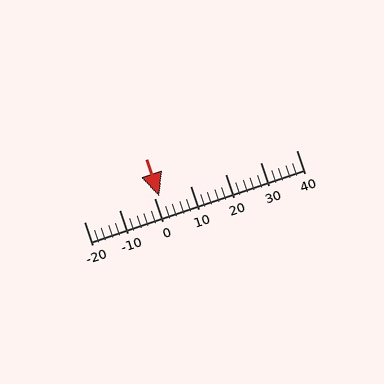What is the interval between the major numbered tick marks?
The major tick marks are spaced 10 units apart.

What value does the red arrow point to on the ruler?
The red arrow points to approximately 1.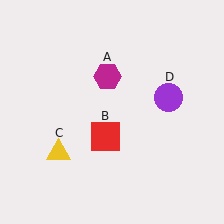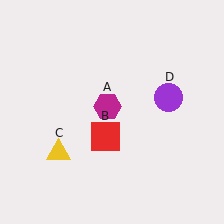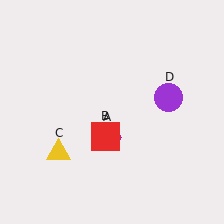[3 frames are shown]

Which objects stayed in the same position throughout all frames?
Red square (object B) and yellow triangle (object C) and purple circle (object D) remained stationary.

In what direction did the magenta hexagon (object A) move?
The magenta hexagon (object A) moved down.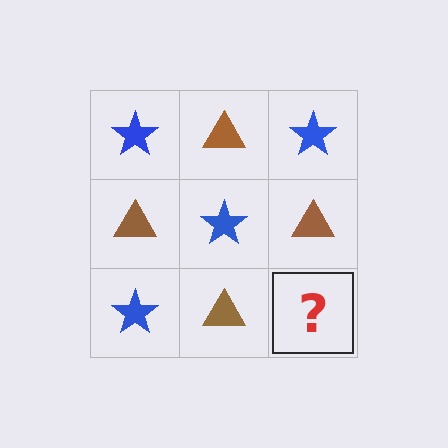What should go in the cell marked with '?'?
The missing cell should contain a blue star.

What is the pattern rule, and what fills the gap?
The rule is that it alternates blue star and brown triangle in a checkerboard pattern. The gap should be filled with a blue star.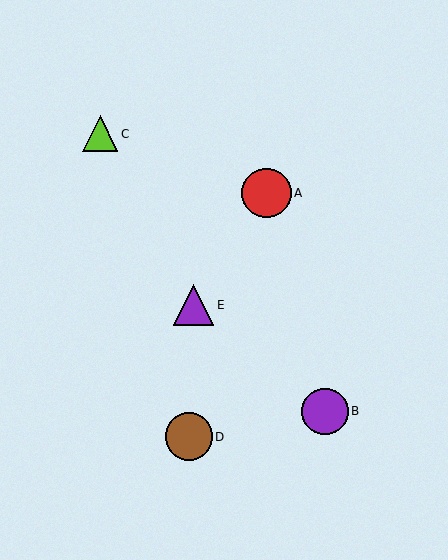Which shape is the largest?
The red circle (labeled A) is the largest.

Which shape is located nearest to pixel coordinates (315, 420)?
The purple circle (labeled B) at (325, 412) is nearest to that location.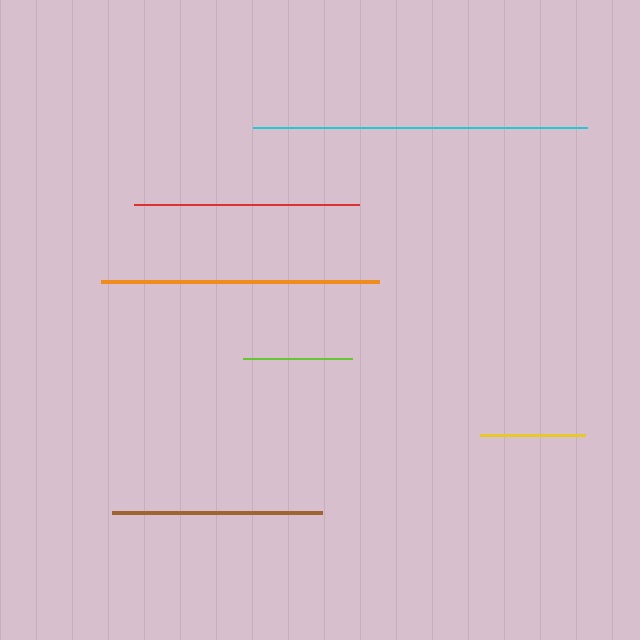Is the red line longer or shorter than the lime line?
The red line is longer than the lime line.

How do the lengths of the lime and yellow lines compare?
The lime and yellow lines are approximately the same length.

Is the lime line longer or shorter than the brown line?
The brown line is longer than the lime line.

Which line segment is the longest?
The cyan line is the longest at approximately 334 pixels.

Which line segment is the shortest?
The yellow line is the shortest at approximately 105 pixels.